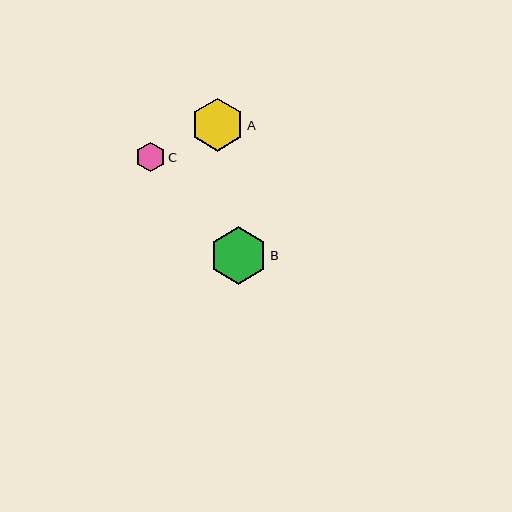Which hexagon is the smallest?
Hexagon C is the smallest with a size of approximately 29 pixels.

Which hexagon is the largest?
Hexagon B is the largest with a size of approximately 57 pixels.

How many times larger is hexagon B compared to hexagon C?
Hexagon B is approximately 2.0 times the size of hexagon C.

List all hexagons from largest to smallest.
From largest to smallest: B, A, C.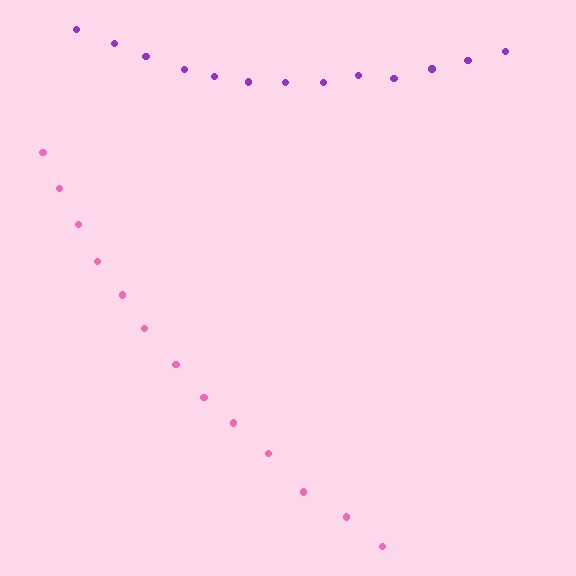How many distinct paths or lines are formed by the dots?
There are 2 distinct paths.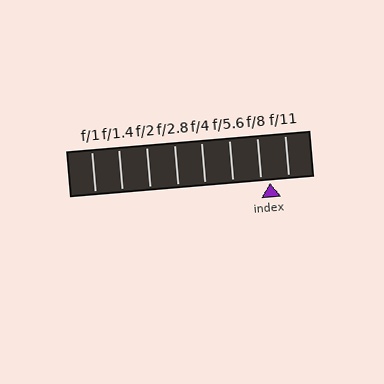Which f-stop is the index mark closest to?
The index mark is closest to f/8.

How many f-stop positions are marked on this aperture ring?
There are 8 f-stop positions marked.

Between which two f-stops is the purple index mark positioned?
The index mark is between f/8 and f/11.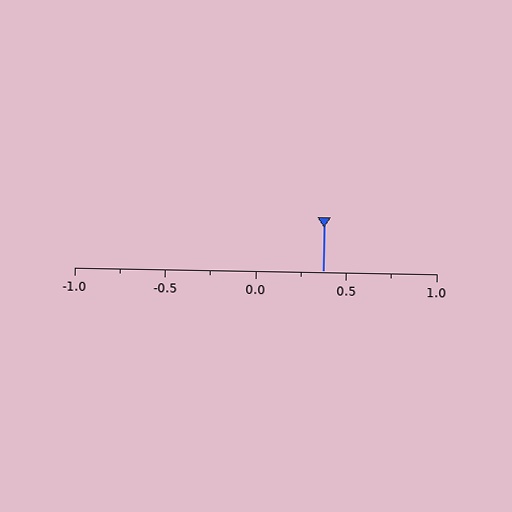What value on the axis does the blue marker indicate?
The marker indicates approximately 0.38.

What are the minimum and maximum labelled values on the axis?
The axis runs from -1.0 to 1.0.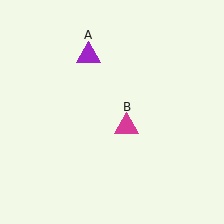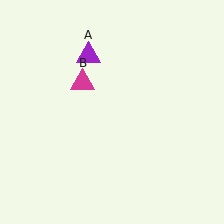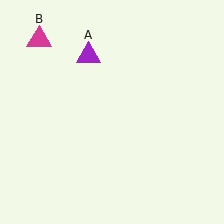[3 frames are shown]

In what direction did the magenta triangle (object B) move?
The magenta triangle (object B) moved up and to the left.